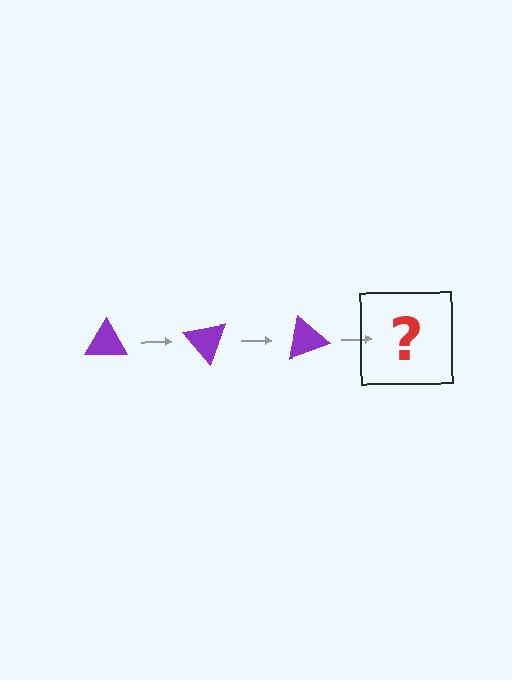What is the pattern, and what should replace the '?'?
The pattern is that the triangle rotates 50 degrees each step. The '?' should be a purple triangle rotated 150 degrees.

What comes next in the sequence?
The next element should be a purple triangle rotated 150 degrees.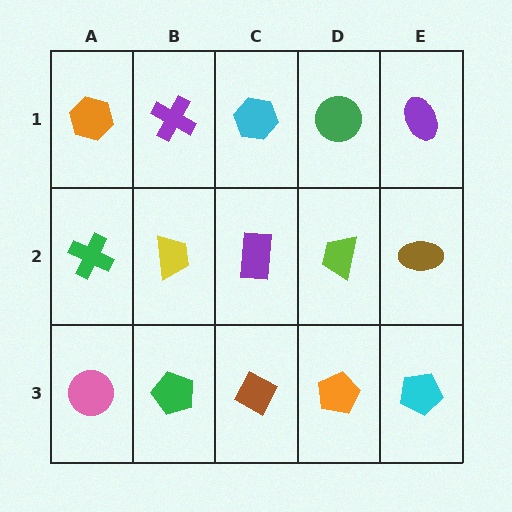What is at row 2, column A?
A green cross.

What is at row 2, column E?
A brown ellipse.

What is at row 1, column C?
A cyan hexagon.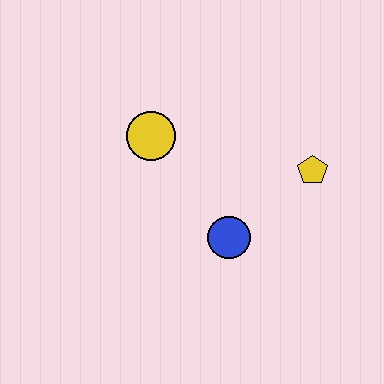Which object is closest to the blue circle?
The yellow pentagon is closest to the blue circle.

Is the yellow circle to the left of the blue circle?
Yes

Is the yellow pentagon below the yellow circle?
Yes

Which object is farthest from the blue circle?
The yellow circle is farthest from the blue circle.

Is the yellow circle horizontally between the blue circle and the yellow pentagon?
No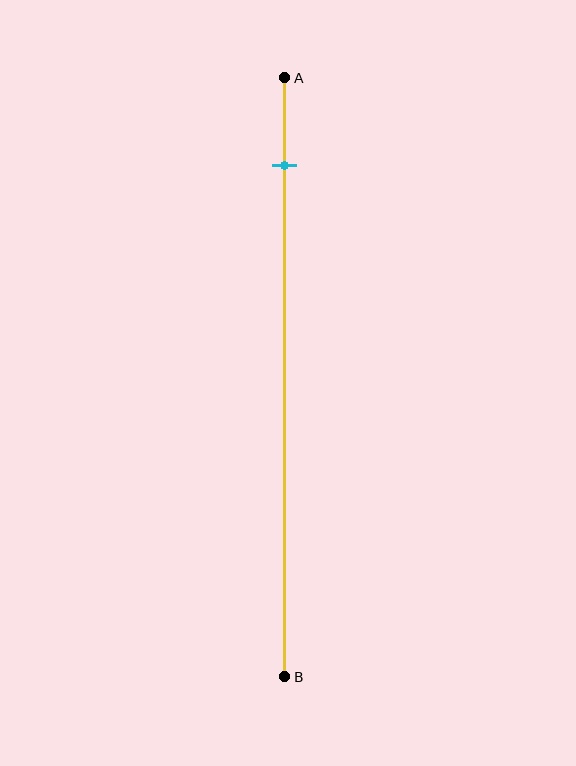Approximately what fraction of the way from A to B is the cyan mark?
The cyan mark is approximately 15% of the way from A to B.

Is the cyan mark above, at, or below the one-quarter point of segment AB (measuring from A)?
The cyan mark is above the one-quarter point of segment AB.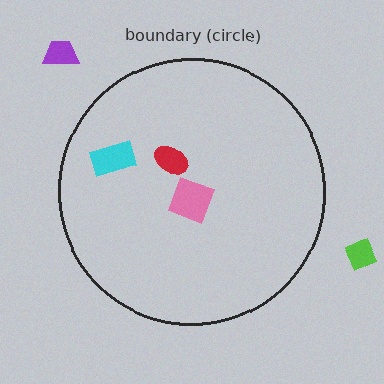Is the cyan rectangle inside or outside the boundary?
Inside.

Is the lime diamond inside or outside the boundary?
Outside.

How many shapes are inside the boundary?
3 inside, 2 outside.